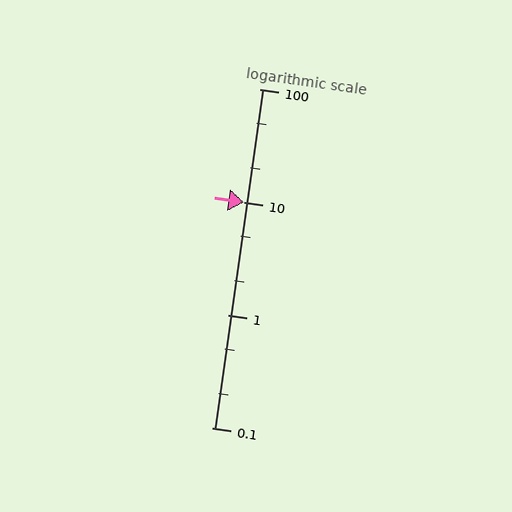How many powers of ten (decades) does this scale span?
The scale spans 3 decades, from 0.1 to 100.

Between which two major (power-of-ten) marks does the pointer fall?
The pointer is between 10 and 100.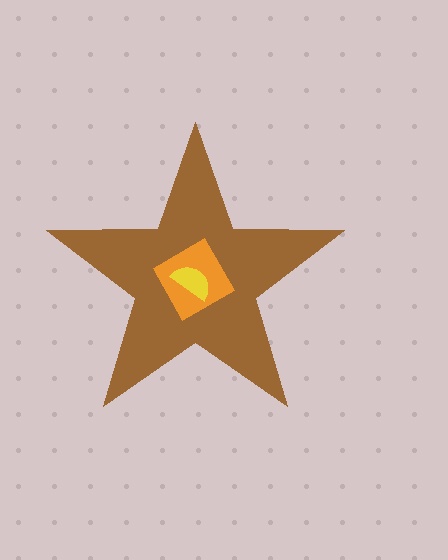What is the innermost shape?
The yellow semicircle.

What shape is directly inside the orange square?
The yellow semicircle.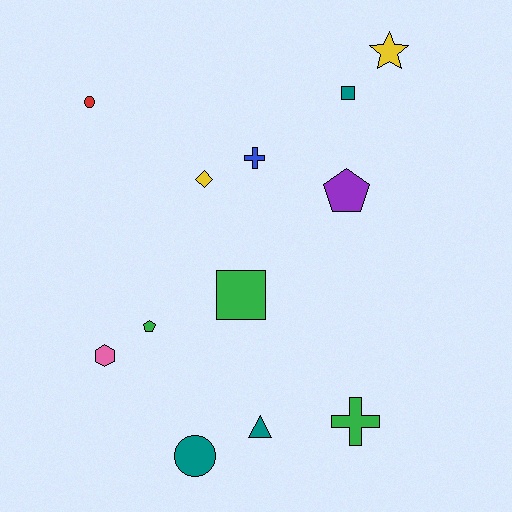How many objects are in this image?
There are 12 objects.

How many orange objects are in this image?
There are no orange objects.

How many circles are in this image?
There are 2 circles.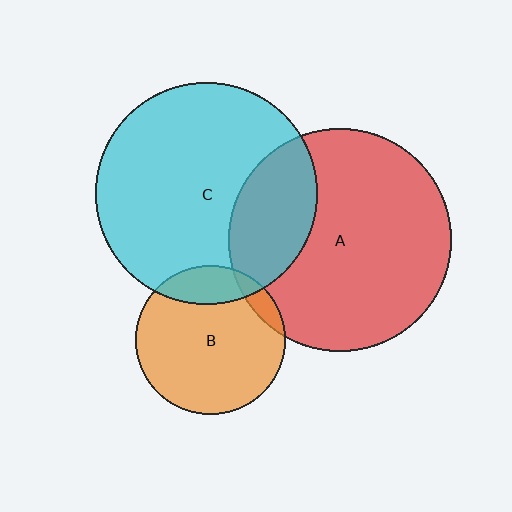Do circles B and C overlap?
Yes.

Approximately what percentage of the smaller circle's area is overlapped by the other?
Approximately 15%.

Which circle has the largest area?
Circle A (red).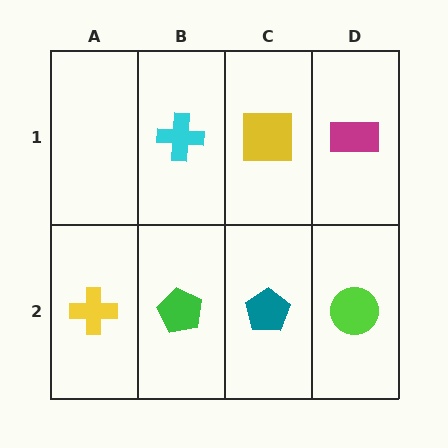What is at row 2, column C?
A teal pentagon.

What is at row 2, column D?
A lime circle.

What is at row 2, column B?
A green pentagon.